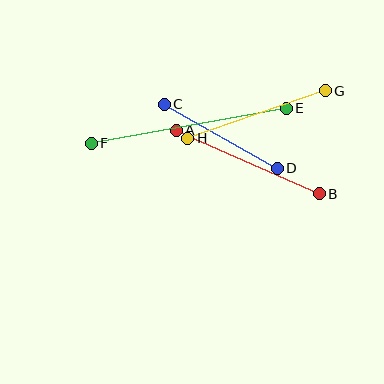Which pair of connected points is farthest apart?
Points E and F are farthest apart.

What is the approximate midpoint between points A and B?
The midpoint is at approximately (248, 162) pixels.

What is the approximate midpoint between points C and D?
The midpoint is at approximately (221, 136) pixels.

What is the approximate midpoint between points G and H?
The midpoint is at approximately (257, 115) pixels.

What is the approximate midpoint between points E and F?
The midpoint is at approximately (189, 126) pixels.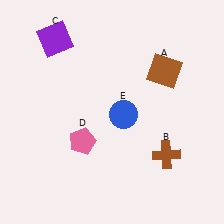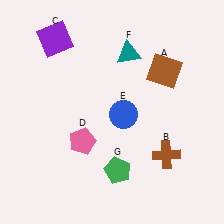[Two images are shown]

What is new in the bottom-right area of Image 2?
A green pentagon (G) was added in the bottom-right area of Image 2.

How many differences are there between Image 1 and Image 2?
There are 2 differences between the two images.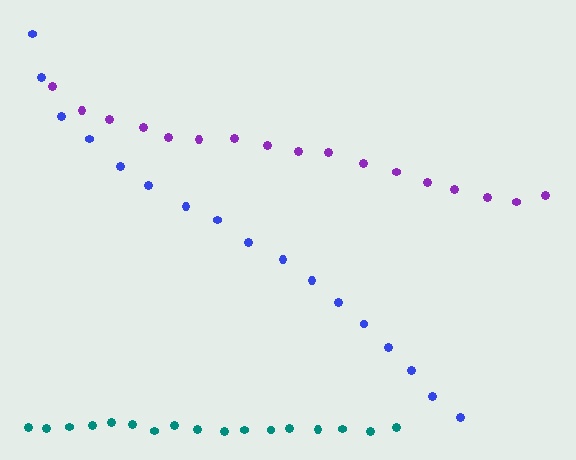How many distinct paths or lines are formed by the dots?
There are 3 distinct paths.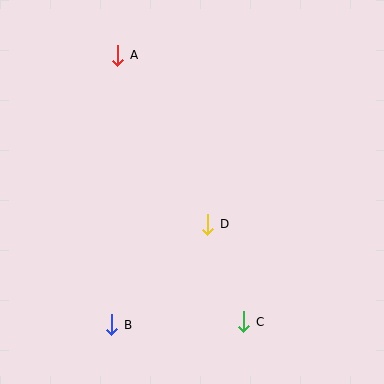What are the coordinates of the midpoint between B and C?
The midpoint between B and C is at (178, 323).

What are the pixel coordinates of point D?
Point D is at (208, 224).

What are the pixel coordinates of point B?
Point B is at (112, 325).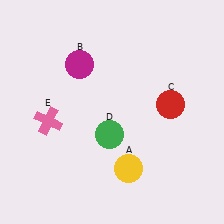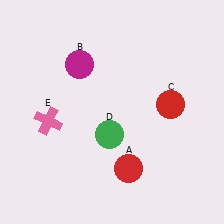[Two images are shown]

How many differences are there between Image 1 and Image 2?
There is 1 difference between the two images.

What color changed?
The circle (A) changed from yellow in Image 1 to red in Image 2.